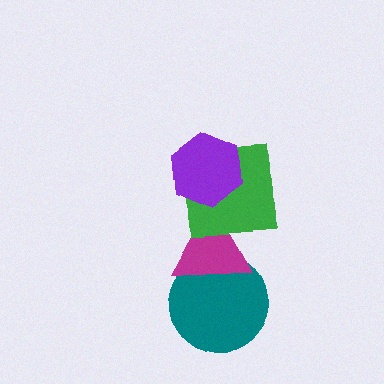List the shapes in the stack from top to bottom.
From top to bottom: the purple hexagon, the green square, the magenta triangle, the teal circle.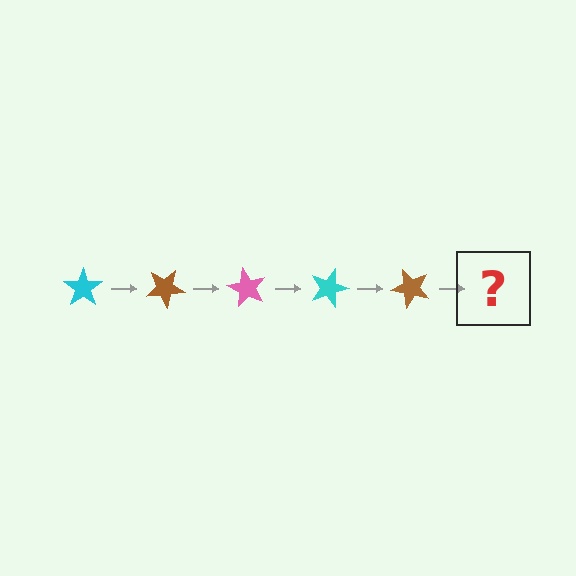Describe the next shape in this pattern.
It should be a pink star, rotated 150 degrees from the start.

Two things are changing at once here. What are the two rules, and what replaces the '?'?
The two rules are that it rotates 30 degrees each step and the color cycles through cyan, brown, and pink. The '?' should be a pink star, rotated 150 degrees from the start.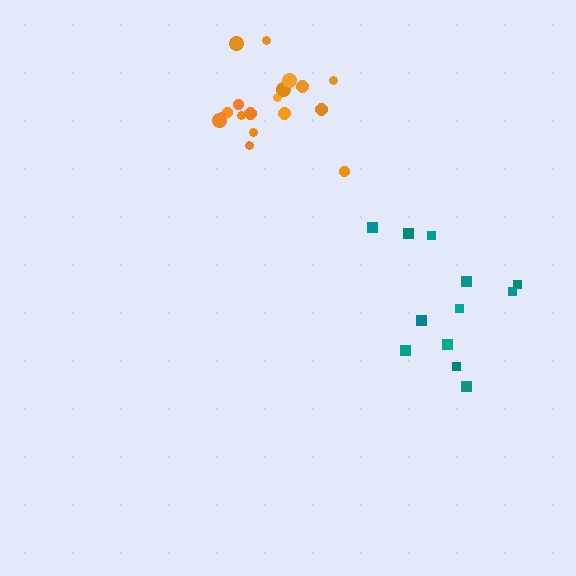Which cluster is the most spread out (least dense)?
Teal.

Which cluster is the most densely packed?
Orange.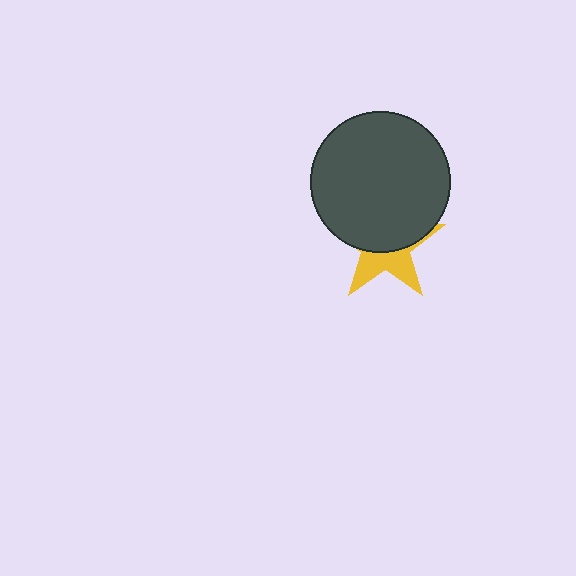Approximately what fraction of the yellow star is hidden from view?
Roughly 60% of the yellow star is hidden behind the dark gray circle.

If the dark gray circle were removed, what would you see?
You would see the complete yellow star.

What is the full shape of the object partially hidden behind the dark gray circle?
The partially hidden object is a yellow star.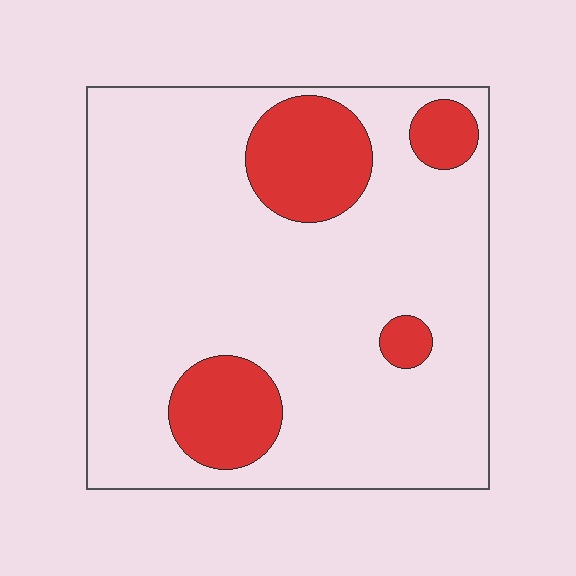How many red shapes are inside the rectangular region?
4.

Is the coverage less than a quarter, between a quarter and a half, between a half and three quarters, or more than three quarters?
Less than a quarter.